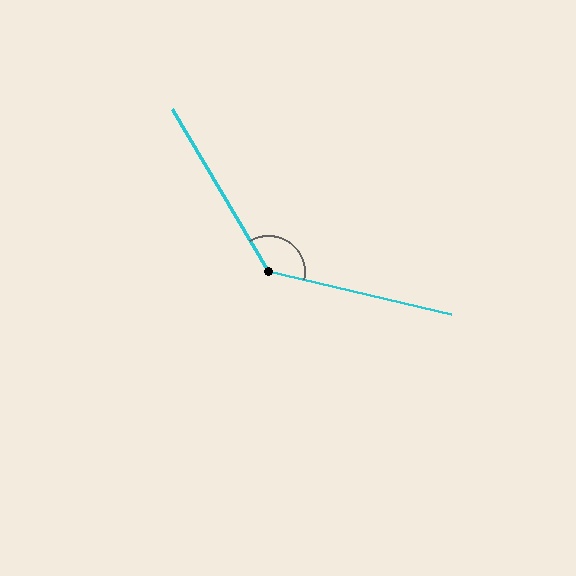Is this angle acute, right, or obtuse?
It is obtuse.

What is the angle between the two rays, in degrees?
Approximately 134 degrees.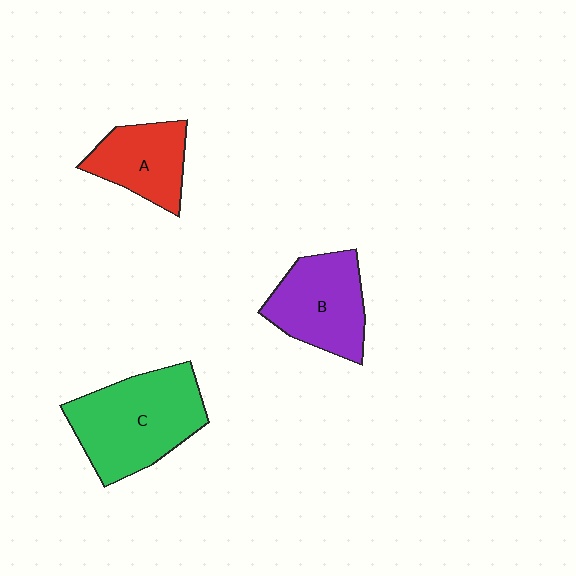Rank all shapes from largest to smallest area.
From largest to smallest: C (green), B (purple), A (red).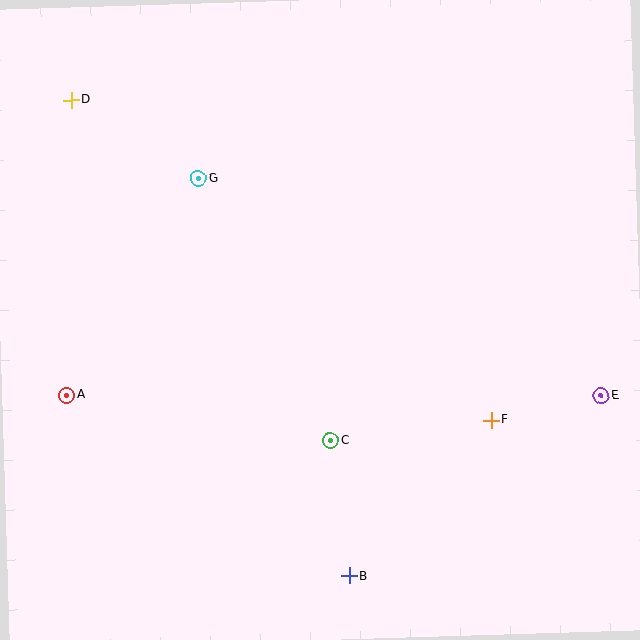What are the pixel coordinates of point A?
Point A is at (67, 395).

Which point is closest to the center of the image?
Point C at (330, 441) is closest to the center.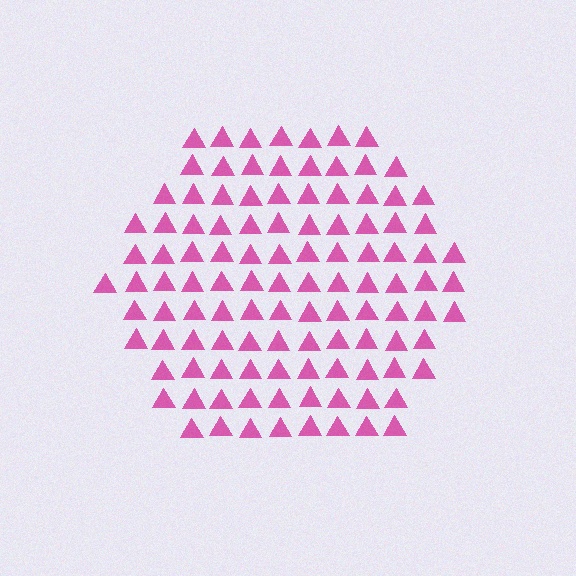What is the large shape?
The large shape is a hexagon.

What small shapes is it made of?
It is made of small triangles.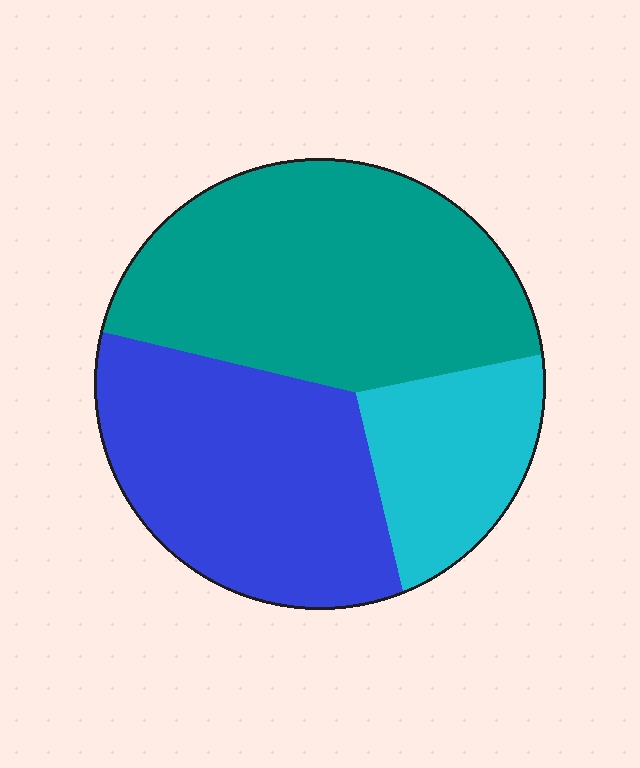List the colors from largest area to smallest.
From largest to smallest: teal, blue, cyan.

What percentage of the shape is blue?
Blue covers 37% of the shape.